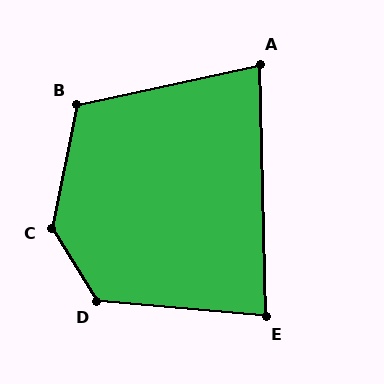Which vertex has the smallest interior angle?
A, at approximately 79 degrees.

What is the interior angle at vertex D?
Approximately 127 degrees (obtuse).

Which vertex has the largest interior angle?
C, at approximately 137 degrees.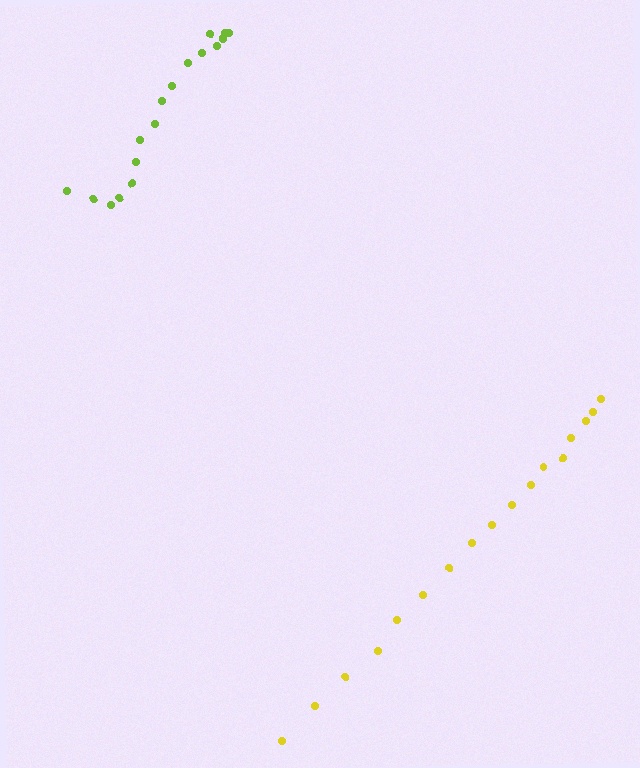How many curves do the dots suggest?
There are 2 distinct paths.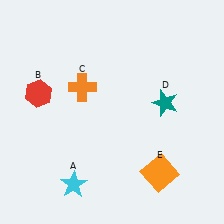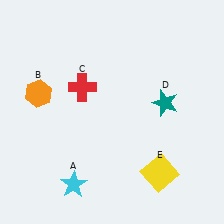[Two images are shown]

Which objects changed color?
B changed from red to orange. C changed from orange to red. E changed from orange to yellow.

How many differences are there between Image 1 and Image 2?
There are 3 differences between the two images.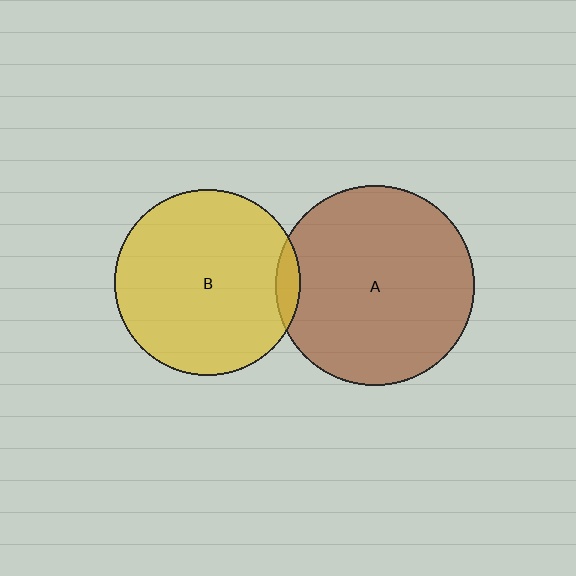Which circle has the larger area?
Circle A (brown).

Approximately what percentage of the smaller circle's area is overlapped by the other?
Approximately 5%.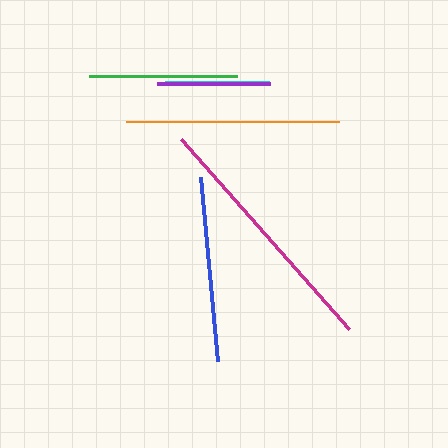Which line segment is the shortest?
The cyan line is the shortest at approximately 104 pixels.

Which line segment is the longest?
The magenta line is the longest at approximately 254 pixels.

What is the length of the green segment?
The green segment is approximately 148 pixels long.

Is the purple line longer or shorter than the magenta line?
The magenta line is longer than the purple line.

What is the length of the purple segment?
The purple segment is approximately 113 pixels long.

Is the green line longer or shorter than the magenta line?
The magenta line is longer than the green line.